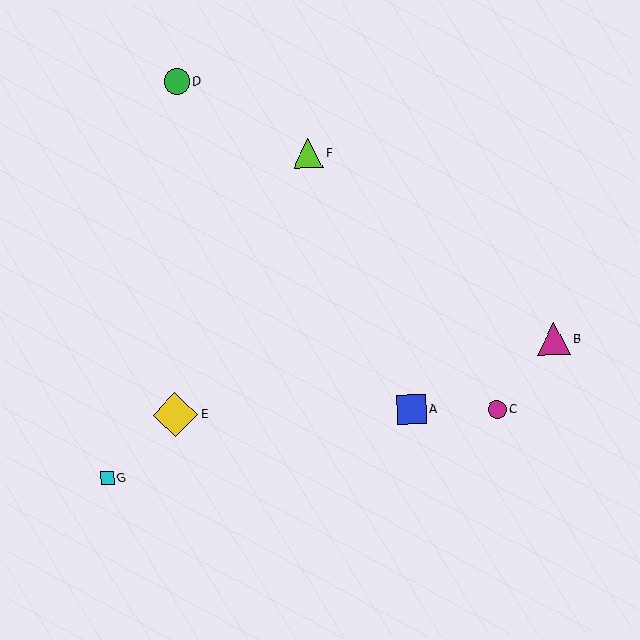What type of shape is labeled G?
Shape G is a cyan square.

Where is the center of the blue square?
The center of the blue square is at (411, 409).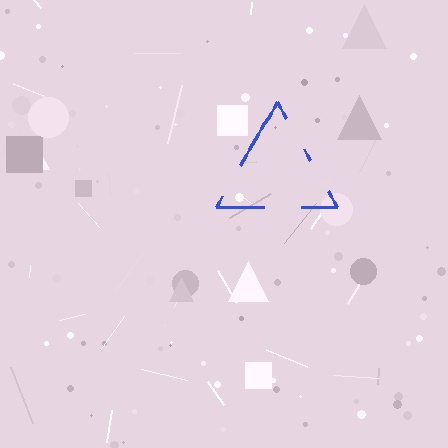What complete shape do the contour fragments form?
The contour fragments form a triangle.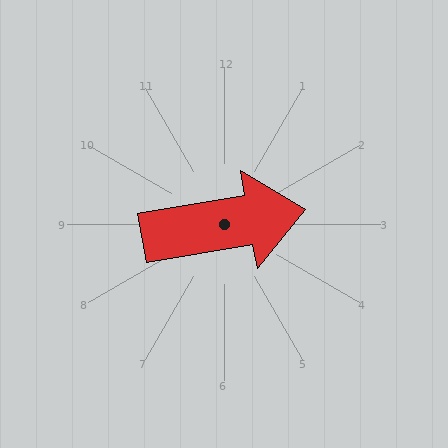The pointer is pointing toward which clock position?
Roughly 3 o'clock.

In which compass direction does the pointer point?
East.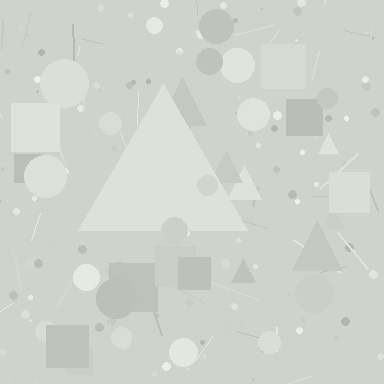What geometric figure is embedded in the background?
A triangle is embedded in the background.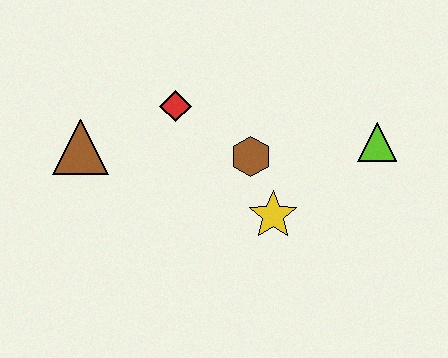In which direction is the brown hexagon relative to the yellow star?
The brown hexagon is above the yellow star.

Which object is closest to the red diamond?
The brown hexagon is closest to the red diamond.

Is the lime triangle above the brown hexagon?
Yes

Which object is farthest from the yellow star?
The brown triangle is farthest from the yellow star.